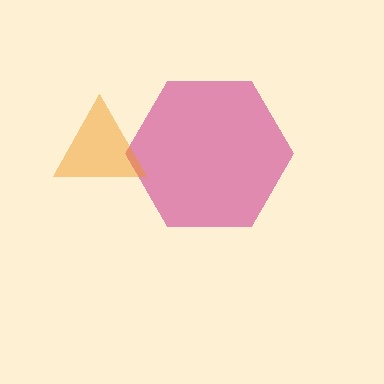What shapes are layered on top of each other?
The layered shapes are: a magenta hexagon, an orange triangle.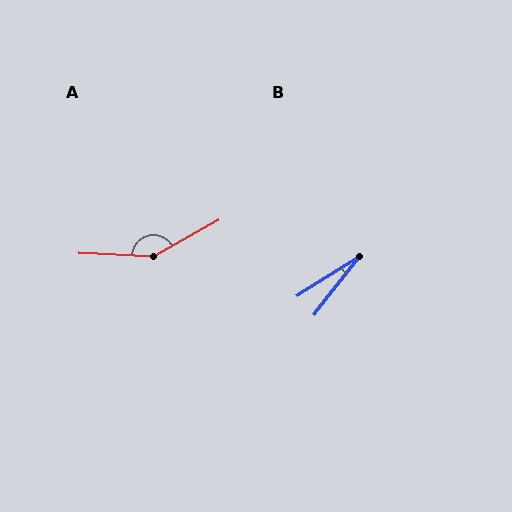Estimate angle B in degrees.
Approximately 20 degrees.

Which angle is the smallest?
B, at approximately 20 degrees.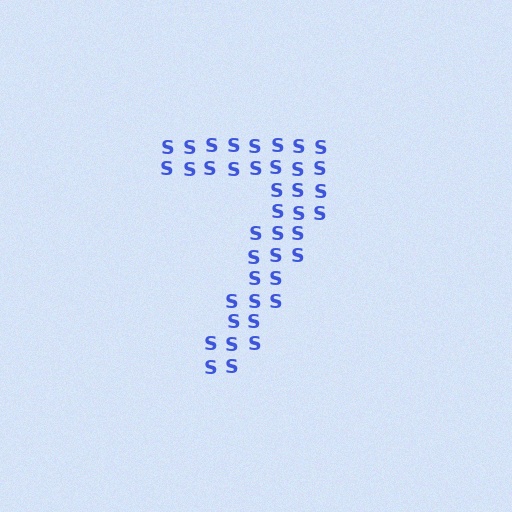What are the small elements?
The small elements are letter S's.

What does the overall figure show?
The overall figure shows the digit 7.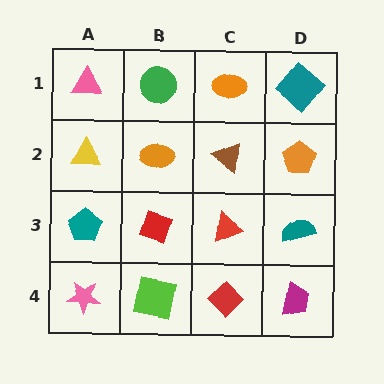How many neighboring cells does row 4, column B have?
3.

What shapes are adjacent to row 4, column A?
A teal pentagon (row 3, column A), a lime square (row 4, column B).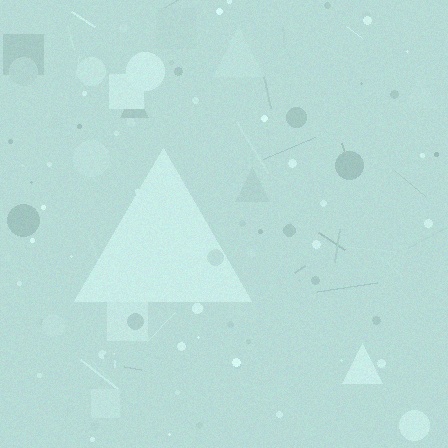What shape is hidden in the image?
A triangle is hidden in the image.